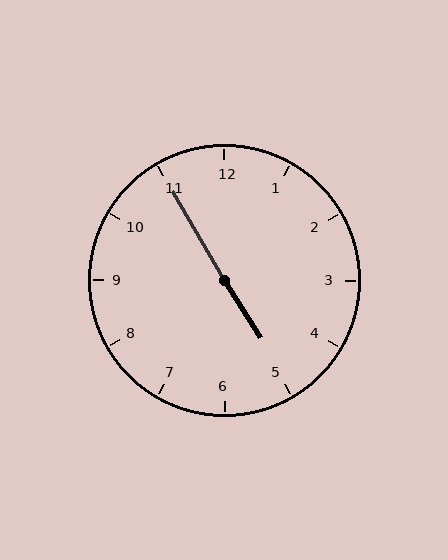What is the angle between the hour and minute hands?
Approximately 178 degrees.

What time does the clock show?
4:55.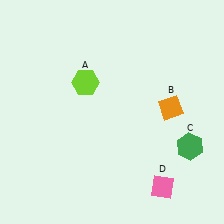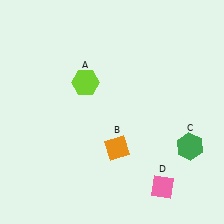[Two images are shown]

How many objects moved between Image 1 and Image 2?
1 object moved between the two images.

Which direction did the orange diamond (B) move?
The orange diamond (B) moved left.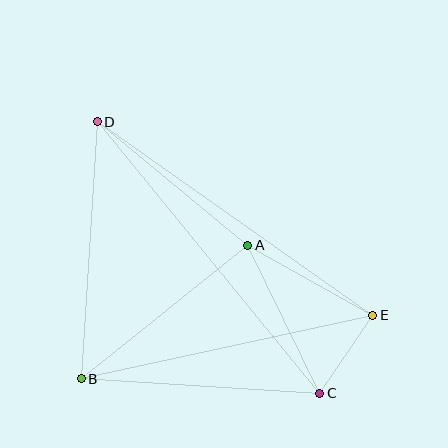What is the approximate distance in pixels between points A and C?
The distance between A and C is approximately 165 pixels.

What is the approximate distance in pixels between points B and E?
The distance between B and E is approximately 298 pixels.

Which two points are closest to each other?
Points C and E are closest to each other.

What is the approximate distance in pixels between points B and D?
The distance between B and D is approximately 257 pixels.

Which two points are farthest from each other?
Points C and D are farthest from each other.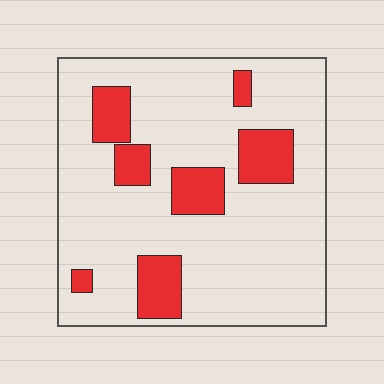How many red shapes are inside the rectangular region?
7.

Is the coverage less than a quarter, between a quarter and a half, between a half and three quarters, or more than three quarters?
Less than a quarter.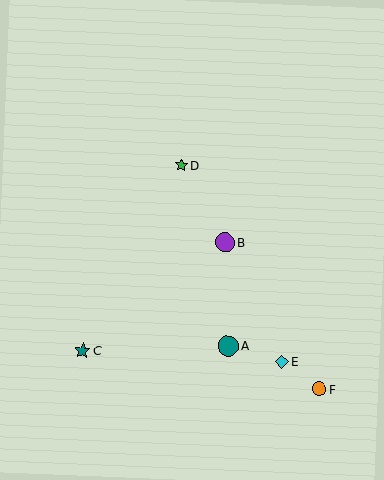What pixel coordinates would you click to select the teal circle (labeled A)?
Click at (228, 346) to select the teal circle A.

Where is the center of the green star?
The center of the green star is at (182, 165).